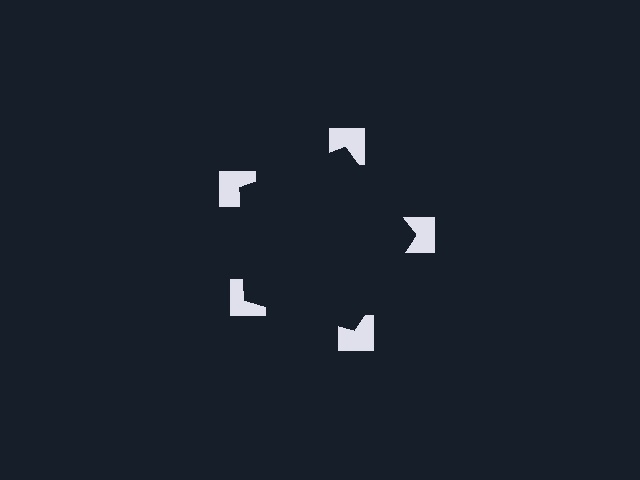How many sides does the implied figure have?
5 sides.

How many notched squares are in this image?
There are 5 — one at each vertex of the illusory pentagon.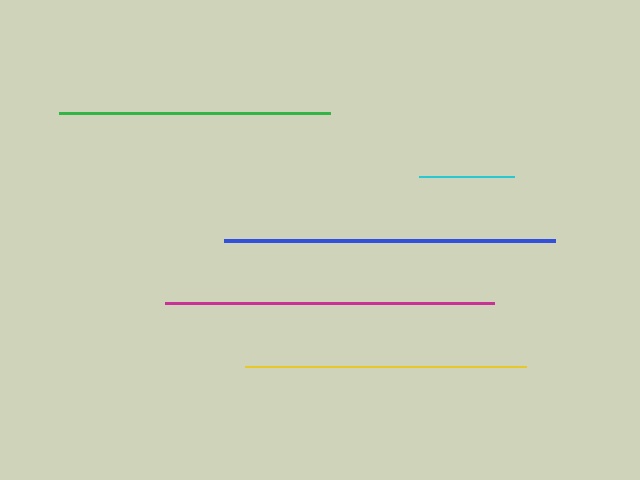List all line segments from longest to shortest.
From longest to shortest: blue, magenta, yellow, green, cyan.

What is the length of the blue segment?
The blue segment is approximately 332 pixels long.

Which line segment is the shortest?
The cyan line is the shortest at approximately 94 pixels.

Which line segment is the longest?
The blue line is the longest at approximately 332 pixels.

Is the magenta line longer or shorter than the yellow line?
The magenta line is longer than the yellow line.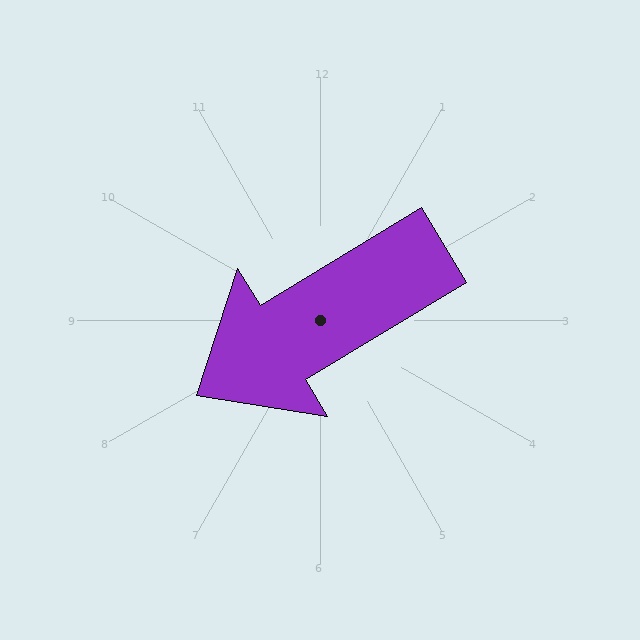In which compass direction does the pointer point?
Southwest.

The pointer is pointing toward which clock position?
Roughly 8 o'clock.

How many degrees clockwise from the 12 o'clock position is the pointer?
Approximately 239 degrees.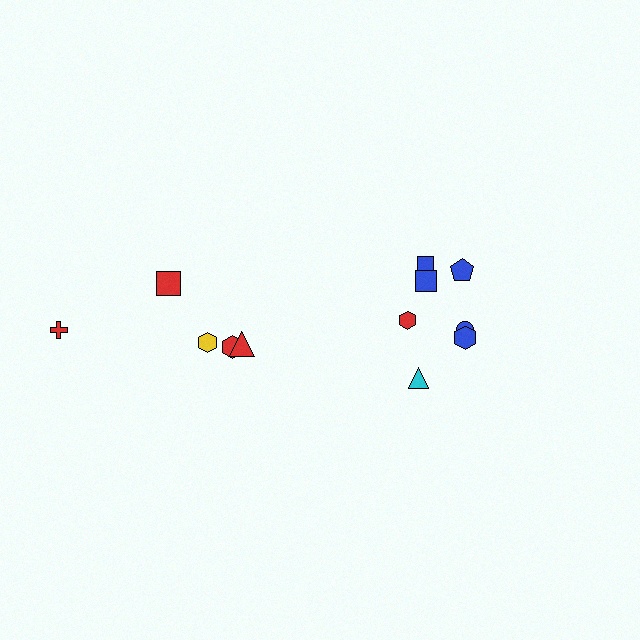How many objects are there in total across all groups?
There are 12 objects.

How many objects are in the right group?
There are 7 objects.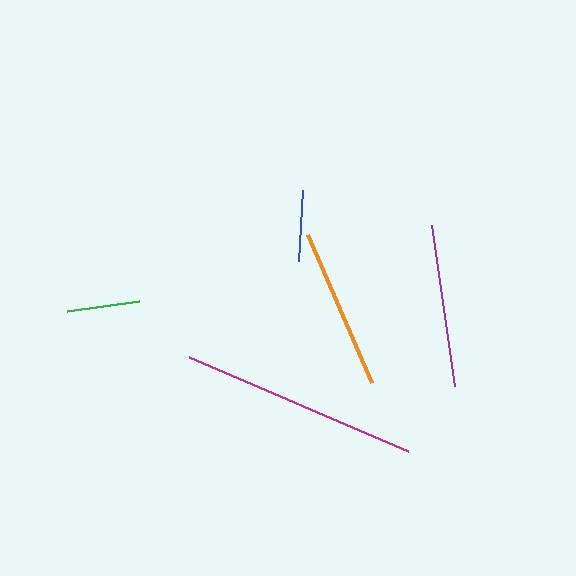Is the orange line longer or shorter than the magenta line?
The magenta line is longer than the orange line.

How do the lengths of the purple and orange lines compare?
The purple and orange lines are approximately the same length.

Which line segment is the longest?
The magenta line is the longest at approximately 238 pixels.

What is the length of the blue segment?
The blue segment is approximately 71 pixels long.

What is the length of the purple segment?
The purple segment is approximately 163 pixels long.